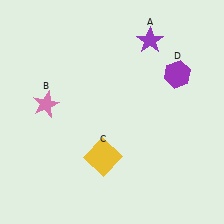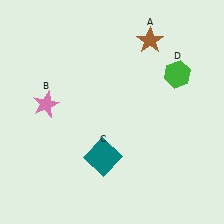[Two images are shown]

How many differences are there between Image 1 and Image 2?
There are 3 differences between the two images.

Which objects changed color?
A changed from purple to brown. C changed from yellow to teal. D changed from purple to green.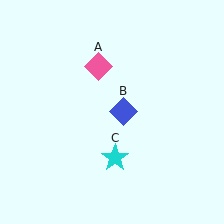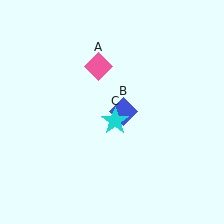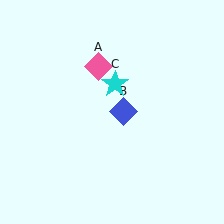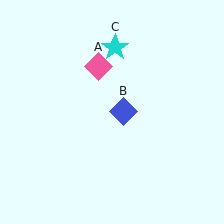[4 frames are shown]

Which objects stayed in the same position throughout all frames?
Pink diamond (object A) and blue diamond (object B) remained stationary.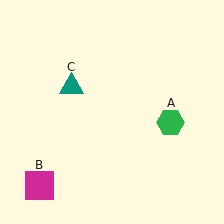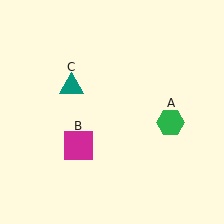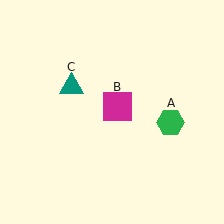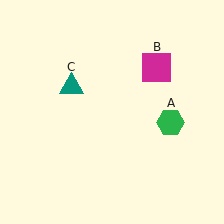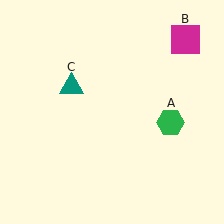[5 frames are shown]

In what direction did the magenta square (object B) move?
The magenta square (object B) moved up and to the right.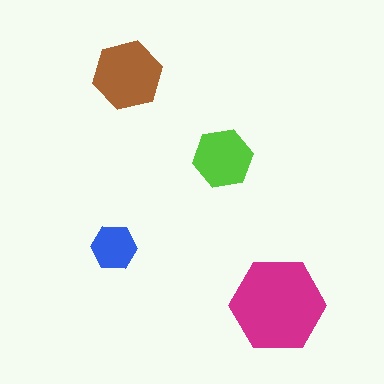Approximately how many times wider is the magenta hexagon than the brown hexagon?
About 1.5 times wider.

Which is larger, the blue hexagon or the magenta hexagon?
The magenta one.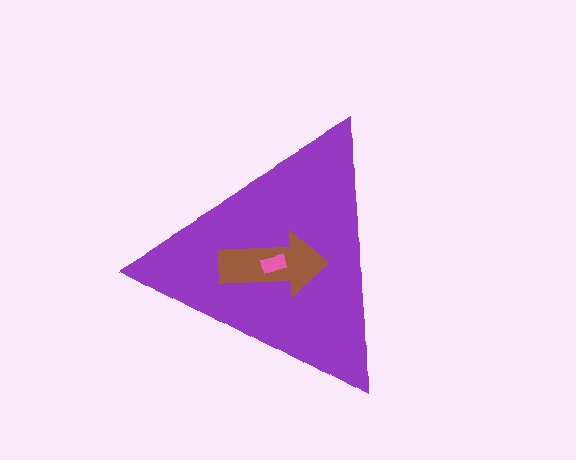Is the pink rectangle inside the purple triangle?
Yes.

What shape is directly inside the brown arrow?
The pink rectangle.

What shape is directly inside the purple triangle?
The brown arrow.